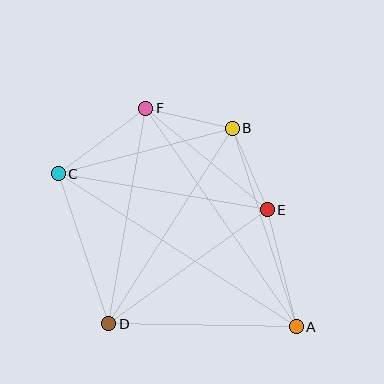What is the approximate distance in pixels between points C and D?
The distance between C and D is approximately 158 pixels.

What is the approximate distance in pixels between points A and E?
The distance between A and E is approximately 120 pixels.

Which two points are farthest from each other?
Points A and C are farthest from each other.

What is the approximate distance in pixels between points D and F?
The distance between D and F is approximately 219 pixels.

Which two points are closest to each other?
Points B and F are closest to each other.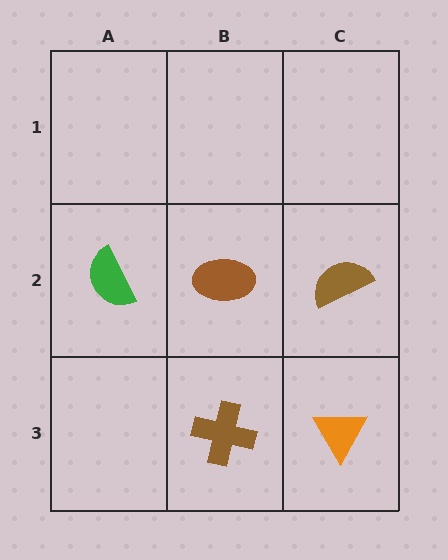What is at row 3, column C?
An orange triangle.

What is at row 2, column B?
A brown ellipse.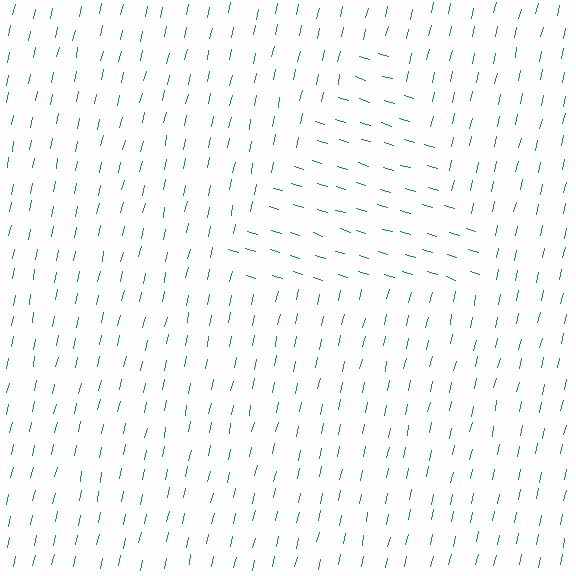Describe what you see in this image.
The image is filled with small teal line segments. A triangle region in the image has lines oriented differently from the surrounding lines, creating a visible texture boundary.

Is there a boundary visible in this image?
Yes, there is a texture boundary formed by a change in line orientation.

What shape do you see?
I see a triangle.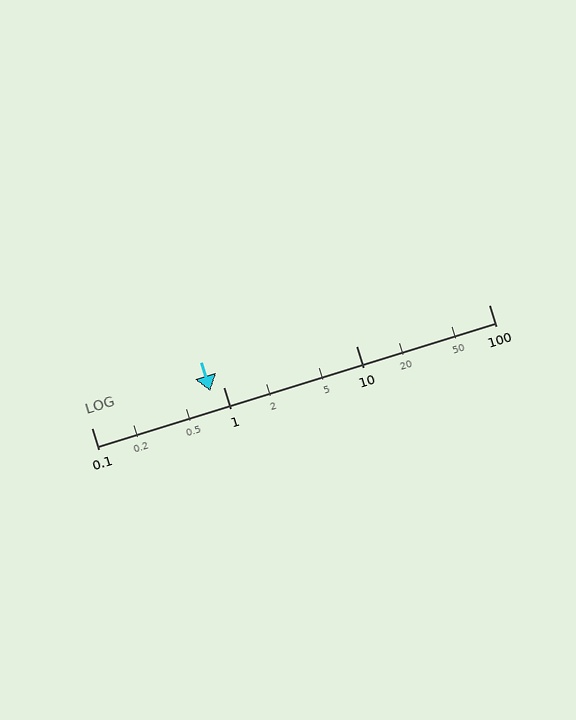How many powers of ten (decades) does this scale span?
The scale spans 3 decades, from 0.1 to 100.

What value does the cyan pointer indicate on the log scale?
The pointer indicates approximately 0.79.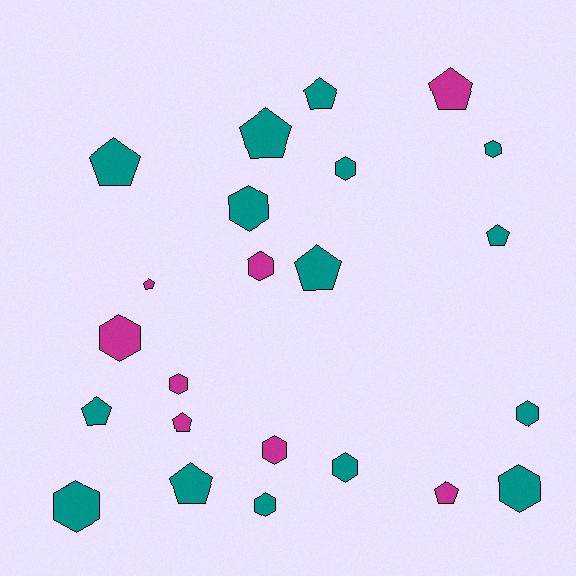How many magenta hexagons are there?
There are 4 magenta hexagons.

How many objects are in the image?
There are 23 objects.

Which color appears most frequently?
Teal, with 15 objects.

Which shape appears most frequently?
Hexagon, with 12 objects.